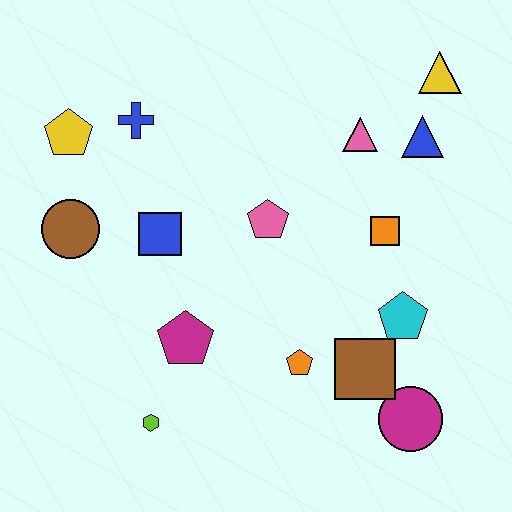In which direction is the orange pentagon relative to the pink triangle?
The orange pentagon is below the pink triangle.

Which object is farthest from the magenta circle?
The yellow pentagon is farthest from the magenta circle.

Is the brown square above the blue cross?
No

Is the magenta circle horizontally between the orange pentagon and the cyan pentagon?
No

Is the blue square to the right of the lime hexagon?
Yes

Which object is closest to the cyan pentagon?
The brown square is closest to the cyan pentagon.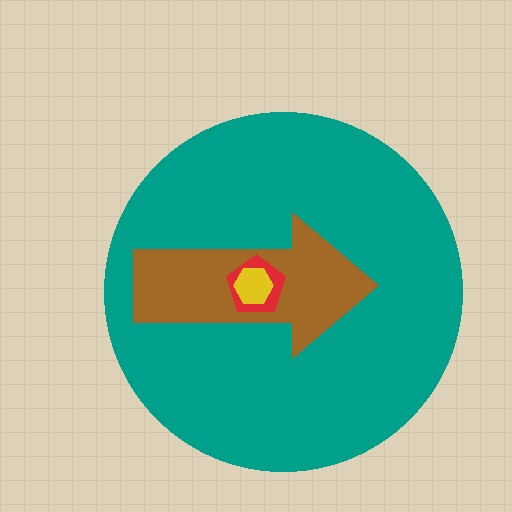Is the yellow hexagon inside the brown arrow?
Yes.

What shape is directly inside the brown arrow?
The red pentagon.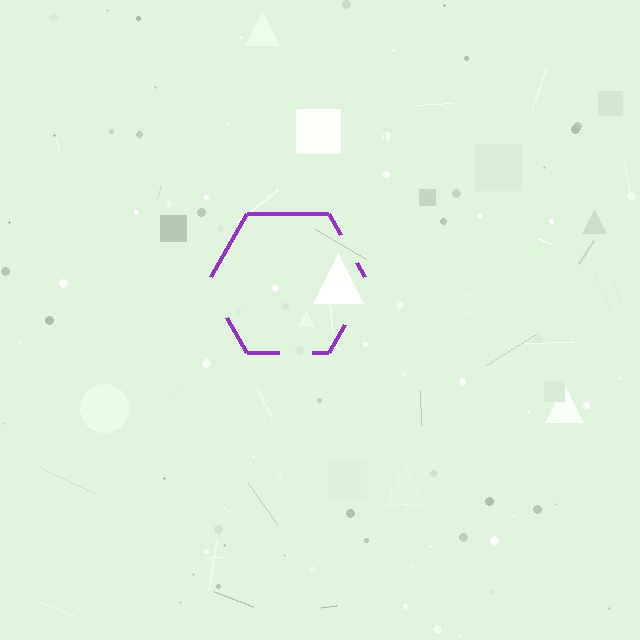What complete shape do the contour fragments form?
The contour fragments form a hexagon.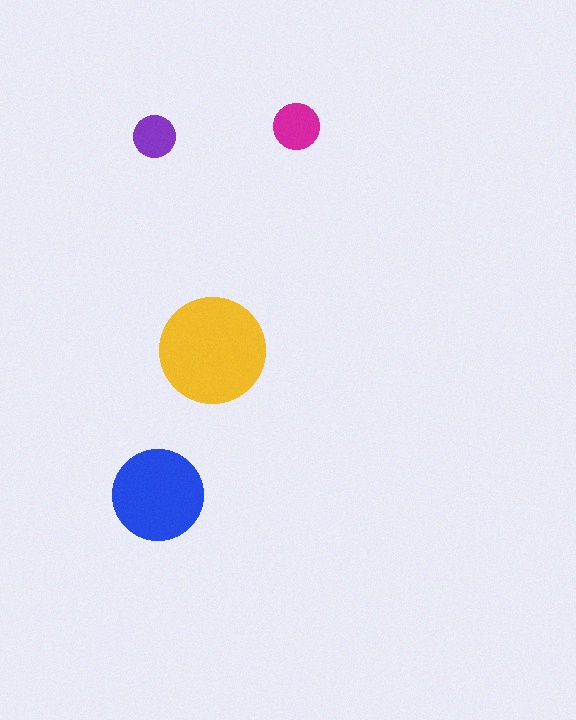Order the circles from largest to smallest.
the yellow one, the blue one, the magenta one, the purple one.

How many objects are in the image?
There are 4 objects in the image.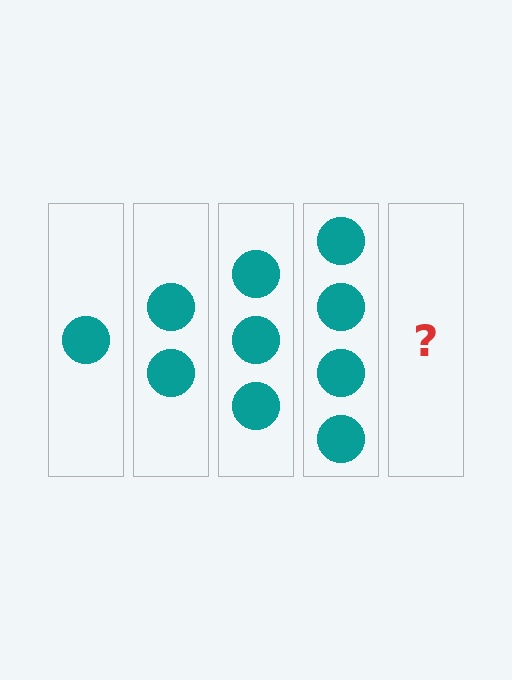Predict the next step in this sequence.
The next step is 5 circles.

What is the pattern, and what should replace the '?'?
The pattern is that each step adds one more circle. The '?' should be 5 circles.